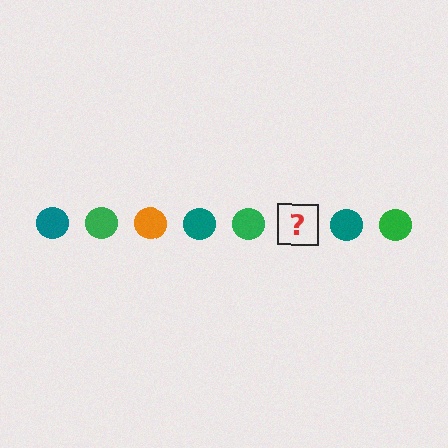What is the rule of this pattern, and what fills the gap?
The rule is that the pattern cycles through teal, green, orange circles. The gap should be filled with an orange circle.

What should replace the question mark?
The question mark should be replaced with an orange circle.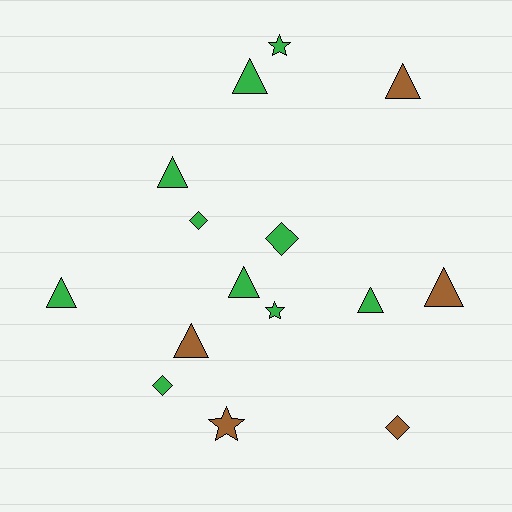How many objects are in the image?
There are 15 objects.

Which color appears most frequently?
Green, with 10 objects.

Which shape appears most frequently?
Triangle, with 8 objects.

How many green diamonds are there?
There are 3 green diamonds.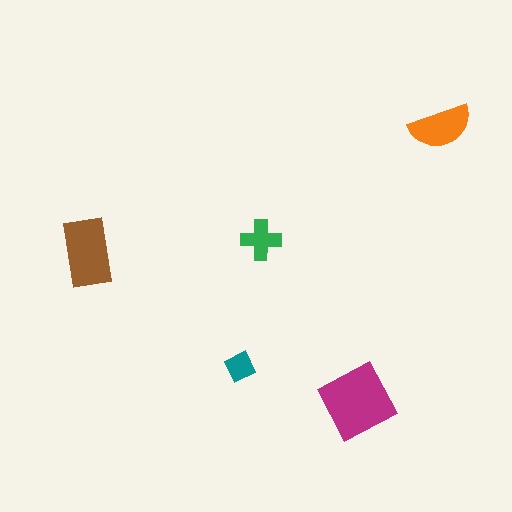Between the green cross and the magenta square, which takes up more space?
The magenta square.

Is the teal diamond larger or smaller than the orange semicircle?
Smaller.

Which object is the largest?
The magenta square.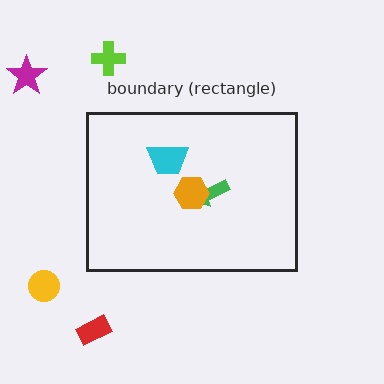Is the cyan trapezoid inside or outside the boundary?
Inside.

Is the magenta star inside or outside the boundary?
Outside.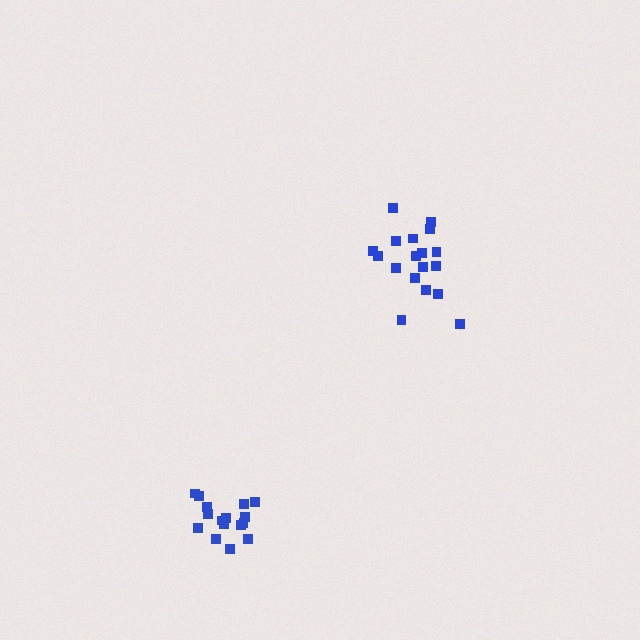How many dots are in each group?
Group 1: 18 dots, Group 2: 16 dots (34 total).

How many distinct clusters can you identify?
There are 2 distinct clusters.